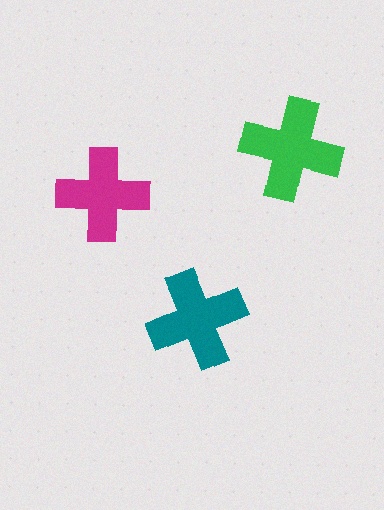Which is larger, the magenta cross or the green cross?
The green one.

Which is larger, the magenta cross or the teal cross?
The teal one.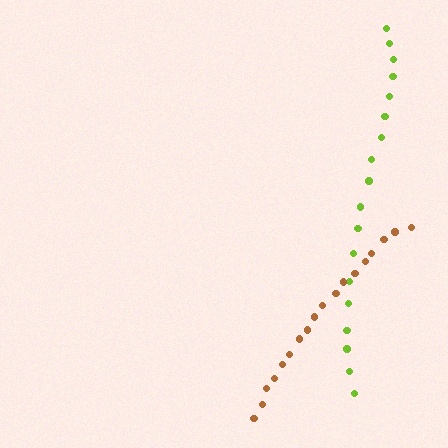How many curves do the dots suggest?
There are 2 distinct paths.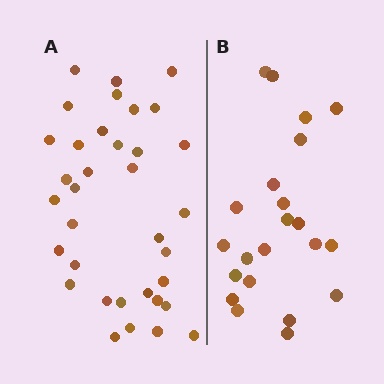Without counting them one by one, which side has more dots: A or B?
Region A (the left region) has more dots.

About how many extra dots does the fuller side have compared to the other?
Region A has approximately 15 more dots than region B.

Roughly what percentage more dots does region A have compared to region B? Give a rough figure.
About 60% more.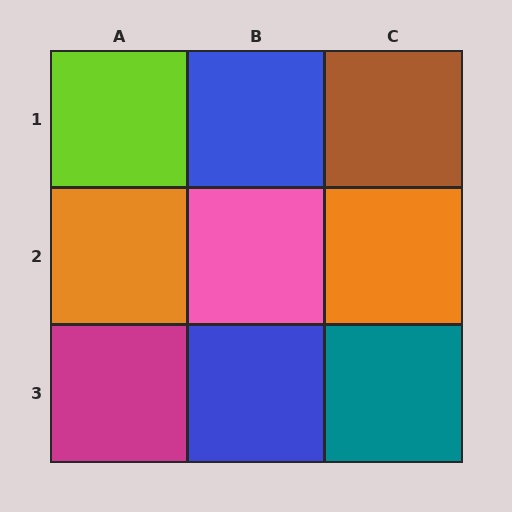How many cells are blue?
2 cells are blue.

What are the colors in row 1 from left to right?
Lime, blue, brown.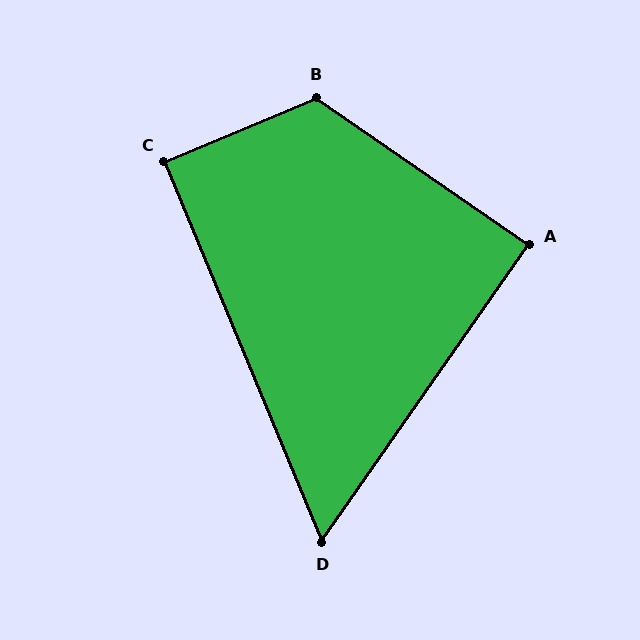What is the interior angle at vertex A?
Approximately 90 degrees (approximately right).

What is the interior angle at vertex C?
Approximately 90 degrees (approximately right).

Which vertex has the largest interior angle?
B, at approximately 123 degrees.